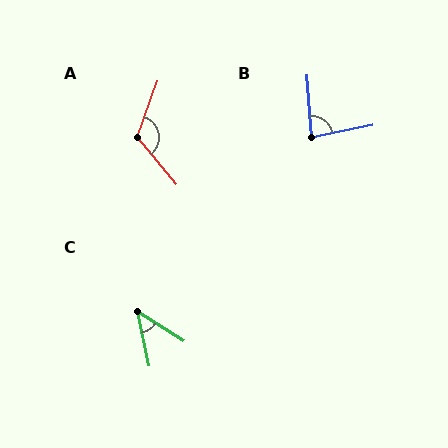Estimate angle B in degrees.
Approximately 83 degrees.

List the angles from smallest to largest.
C (46°), B (83°), A (120°).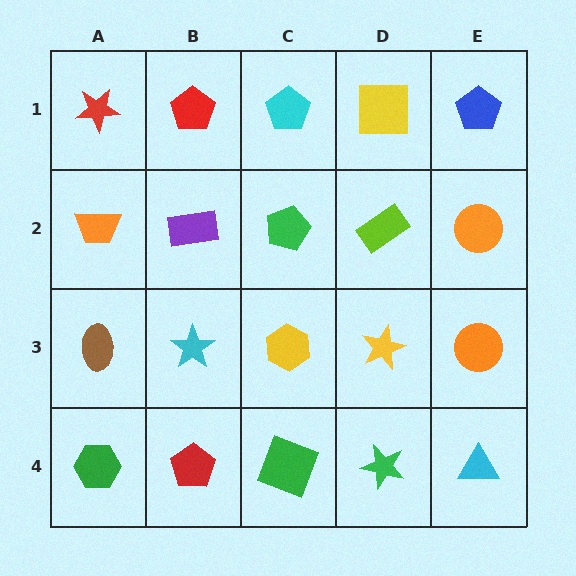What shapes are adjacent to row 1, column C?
A green pentagon (row 2, column C), a red pentagon (row 1, column B), a yellow square (row 1, column D).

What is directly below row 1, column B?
A purple rectangle.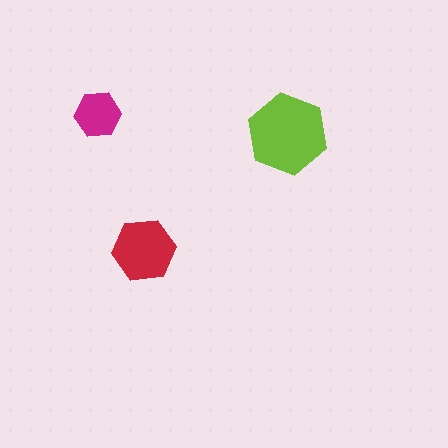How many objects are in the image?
There are 3 objects in the image.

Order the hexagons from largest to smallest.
the lime one, the red one, the magenta one.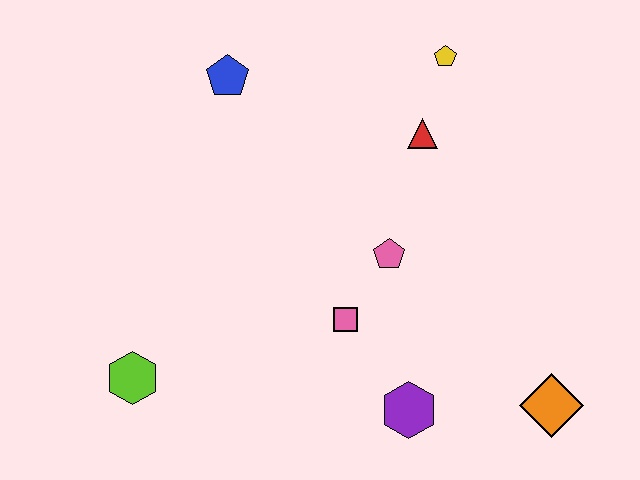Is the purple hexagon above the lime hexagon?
No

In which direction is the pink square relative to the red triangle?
The pink square is below the red triangle.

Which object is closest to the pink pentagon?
The pink square is closest to the pink pentagon.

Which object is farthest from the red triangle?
The lime hexagon is farthest from the red triangle.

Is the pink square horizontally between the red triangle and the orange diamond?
No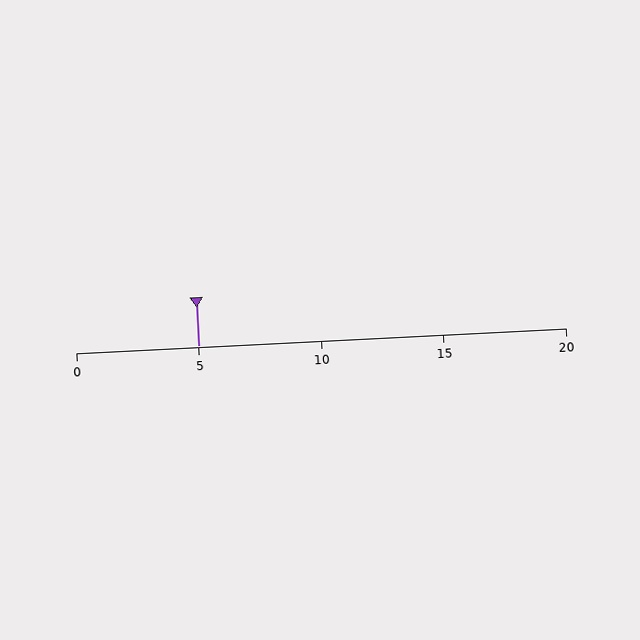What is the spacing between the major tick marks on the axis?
The major ticks are spaced 5 apart.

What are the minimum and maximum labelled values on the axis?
The axis runs from 0 to 20.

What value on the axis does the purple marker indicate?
The marker indicates approximately 5.